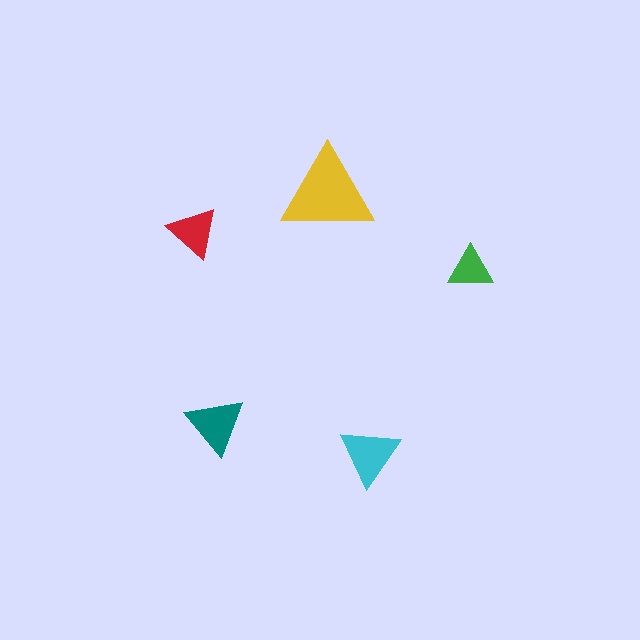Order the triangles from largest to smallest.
the yellow one, the cyan one, the teal one, the red one, the green one.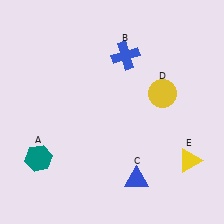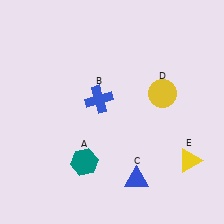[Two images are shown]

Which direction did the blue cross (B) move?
The blue cross (B) moved down.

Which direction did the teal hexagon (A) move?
The teal hexagon (A) moved right.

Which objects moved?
The objects that moved are: the teal hexagon (A), the blue cross (B).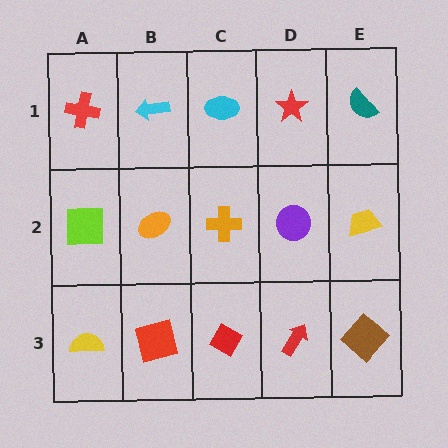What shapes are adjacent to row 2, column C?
A cyan ellipse (row 1, column C), a red diamond (row 3, column C), an orange ellipse (row 2, column B), a purple circle (row 2, column D).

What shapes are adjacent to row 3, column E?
A yellow trapezoid (row 2, column E), a red arrow (row 3, column D).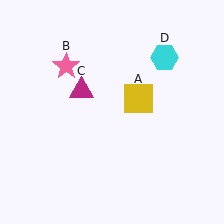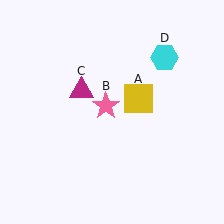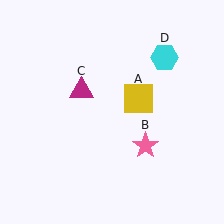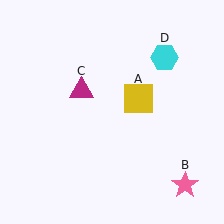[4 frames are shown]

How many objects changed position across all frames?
1 object changed position: pink star (object B).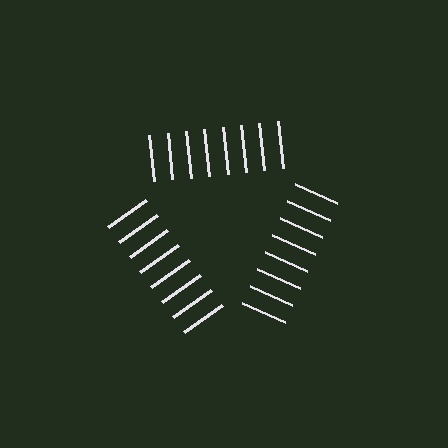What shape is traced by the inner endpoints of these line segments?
An illusory triangle — the line segments terminate on its edges but no continuous stroke is drawn.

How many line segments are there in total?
24 — 8 along each of the 3 edges.